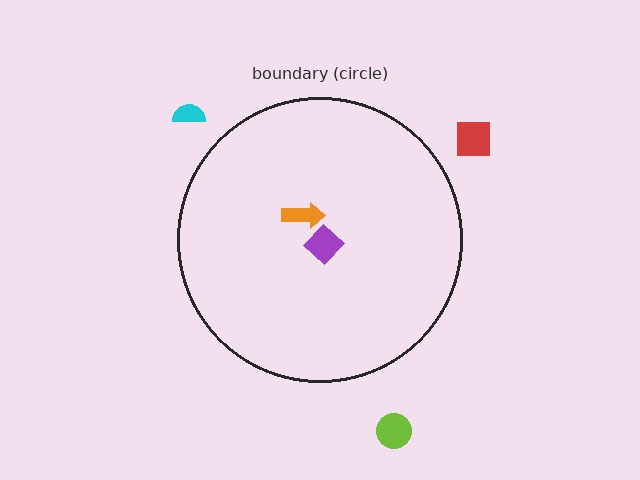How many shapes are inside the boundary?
2 inside, 3 outside.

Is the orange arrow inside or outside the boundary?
Inside.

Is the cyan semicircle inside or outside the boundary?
Outside.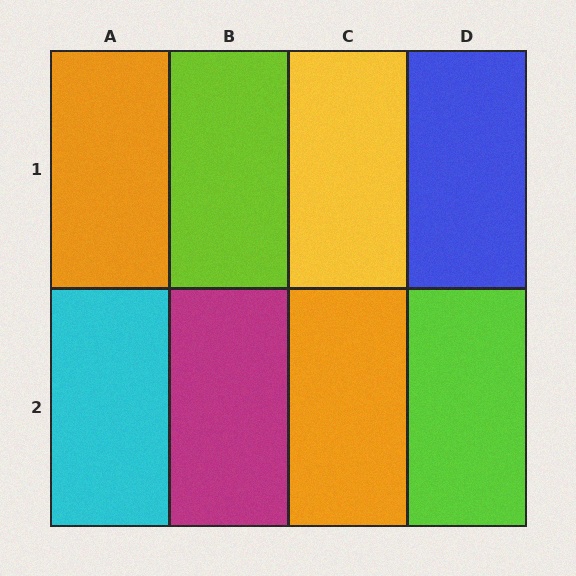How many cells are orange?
2 cells are orange.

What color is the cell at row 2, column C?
Orange.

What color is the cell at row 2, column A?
Cyan.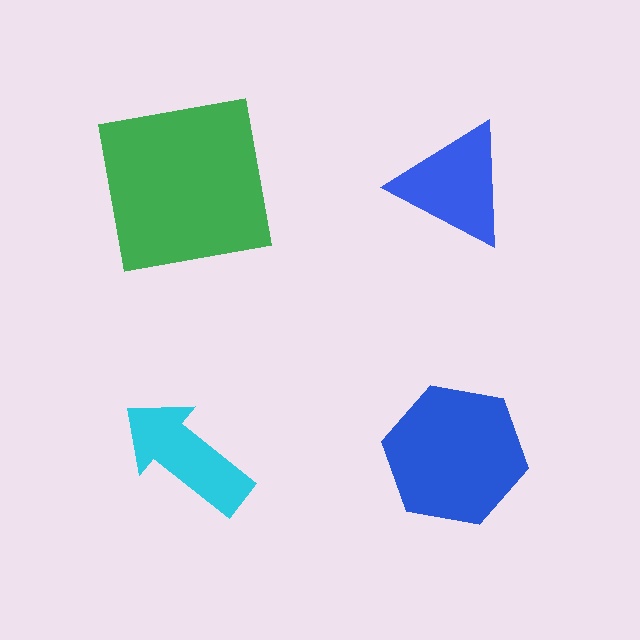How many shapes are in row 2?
2 shapes.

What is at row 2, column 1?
A cyan arrow.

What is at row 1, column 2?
A blue triangle.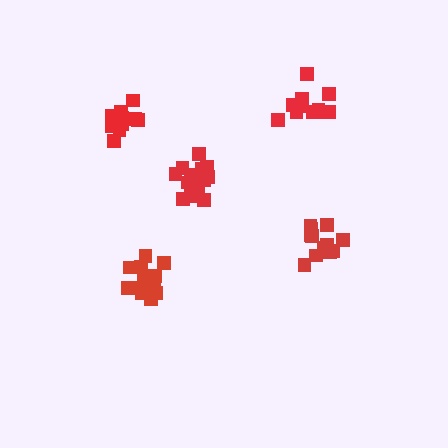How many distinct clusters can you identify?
There are 5 distinct clusters.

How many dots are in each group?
Group 1: 14 dots, Group 2: 12 dots, Group 3: 12 dots, Group 4: 12 dots, Group 5: 13 dots (63 total).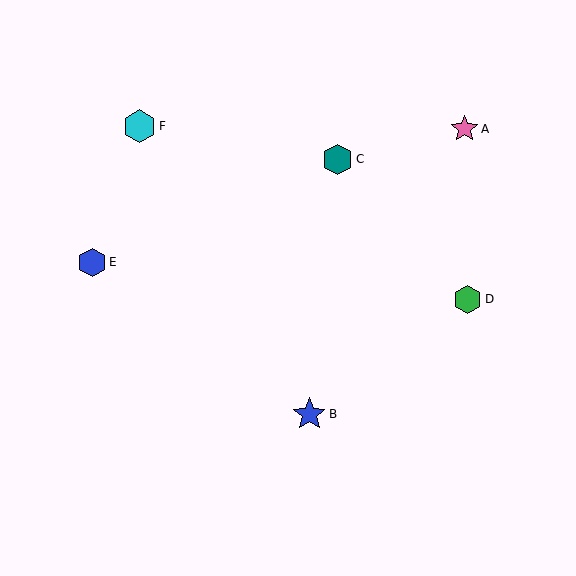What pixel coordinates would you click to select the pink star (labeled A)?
Click at (464, 129) to select the pink star A.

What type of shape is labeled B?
Shape B is a blue star.